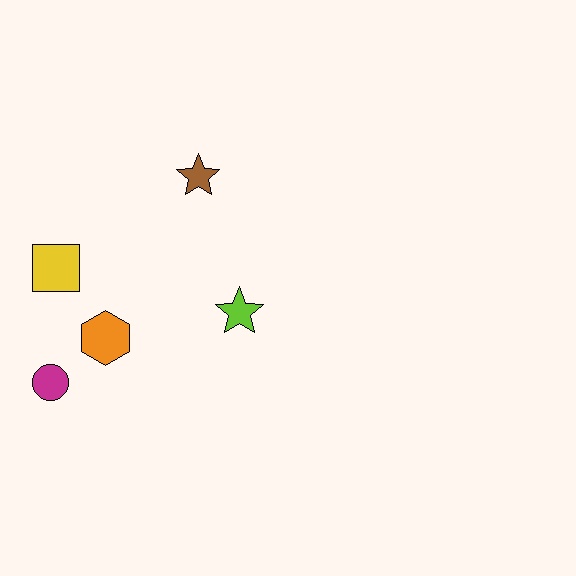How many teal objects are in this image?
There are no teal objects.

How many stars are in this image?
There are 2 stars.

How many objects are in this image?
There are 5 objects.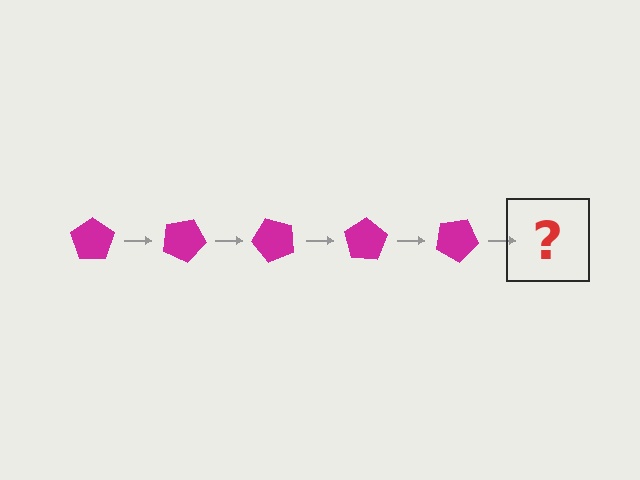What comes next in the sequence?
The next element should be a magenta pentagon rotated 125 degrees.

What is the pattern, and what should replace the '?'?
The pattern is that the pentagon rotates 25 degrees each step. The '?' should be a magenta pentagon rotated 125 degrees.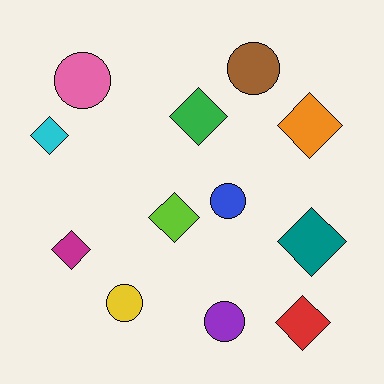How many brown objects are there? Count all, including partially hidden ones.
There is 1 brown object.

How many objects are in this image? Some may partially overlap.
There are 12 objects.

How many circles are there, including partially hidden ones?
There are 5 circles.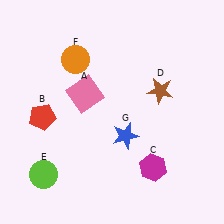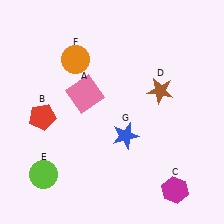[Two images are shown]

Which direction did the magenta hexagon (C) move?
The magenta hexagon (C) moved down.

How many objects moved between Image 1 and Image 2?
1 object moved between the two images.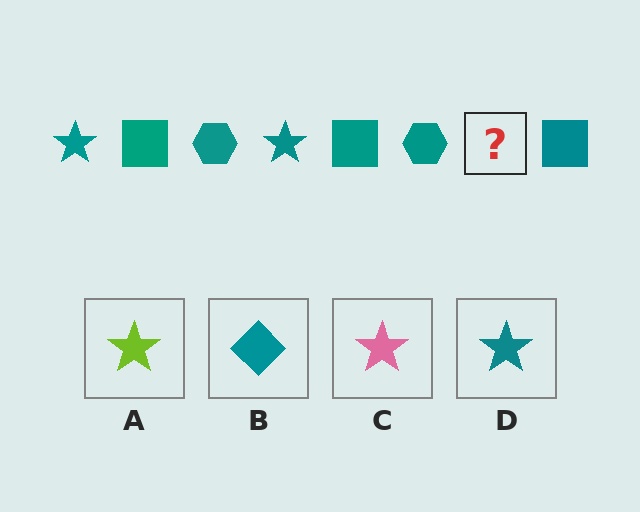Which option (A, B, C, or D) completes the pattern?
D.